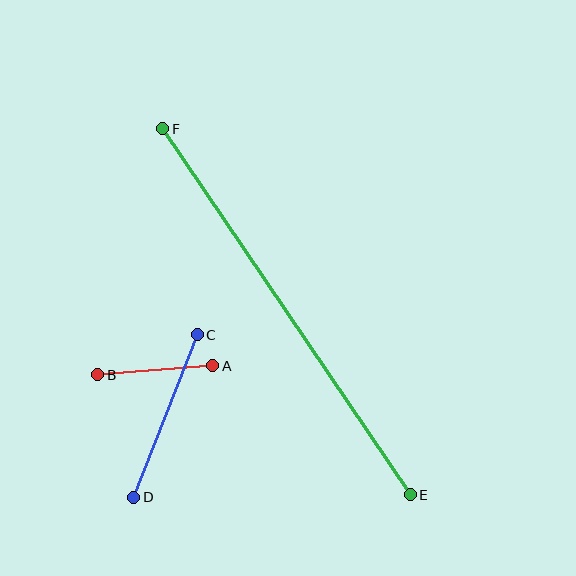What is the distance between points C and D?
The distance is approximately 174 pixels.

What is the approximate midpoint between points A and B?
The midpoint is at approximately (155, 370) pixels.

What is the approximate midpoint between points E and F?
The midpoint is at approximately (287, 312) pixels.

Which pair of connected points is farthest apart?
Points E and F are farthest apart.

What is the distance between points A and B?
The distance is approximately 116 pixels.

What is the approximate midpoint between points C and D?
The midpoint is at approximately (166, 416) pixels.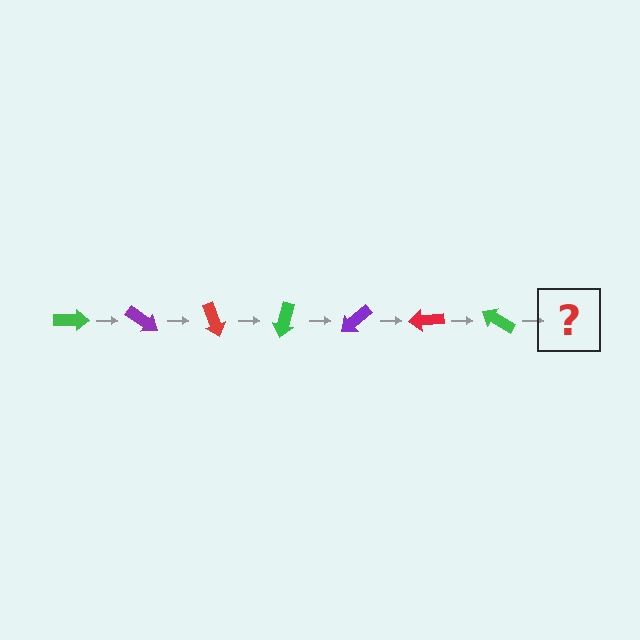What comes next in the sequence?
The next element should be a purple arrow, rotated 245 degrees from the start.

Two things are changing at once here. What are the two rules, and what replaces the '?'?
The two rules are that it rotates 35 degrees each step and the color cycles through green, purple, and red. The '?' should be a purple arrow, rotated 245 degrees from the start.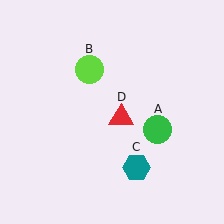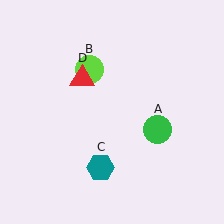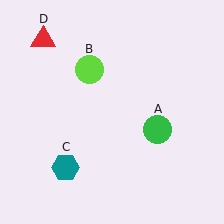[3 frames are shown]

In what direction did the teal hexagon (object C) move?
The teal hexagon (object C) moved left.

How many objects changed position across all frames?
2 objects changed position: teal hexagon (object C), red triangle (object D).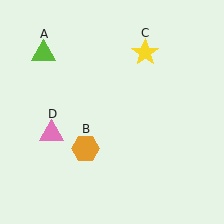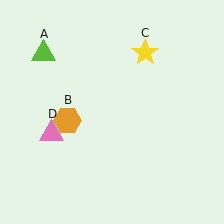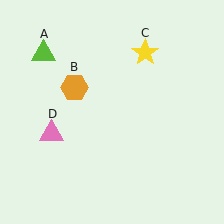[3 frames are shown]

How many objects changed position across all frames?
1 object changed position: orange hexagon (object B).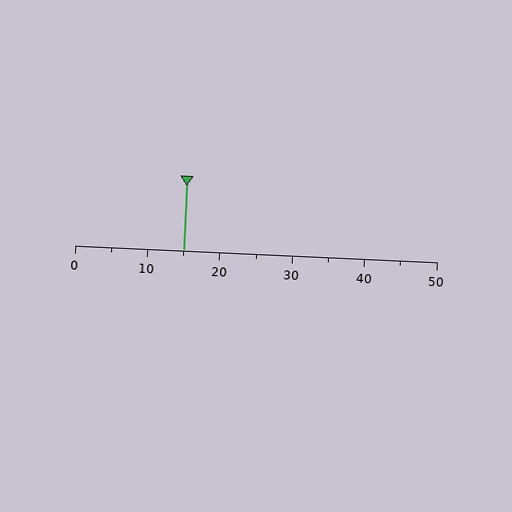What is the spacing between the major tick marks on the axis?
The major ticks are spaced 10 apart.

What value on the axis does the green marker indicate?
The marker indicates approximately 15.